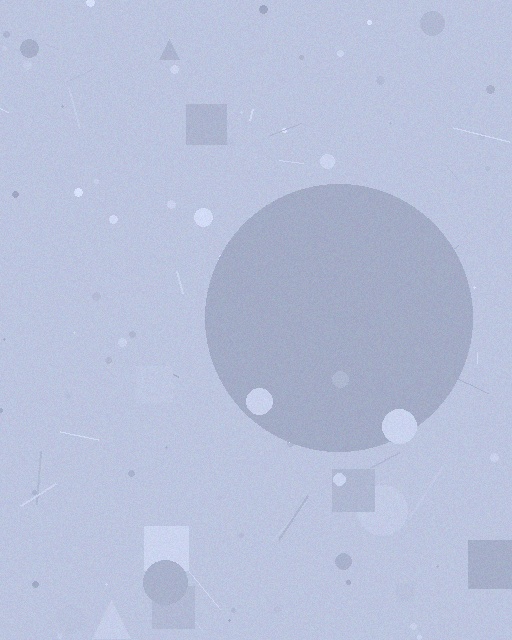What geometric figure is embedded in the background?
A circle is embedded in the background.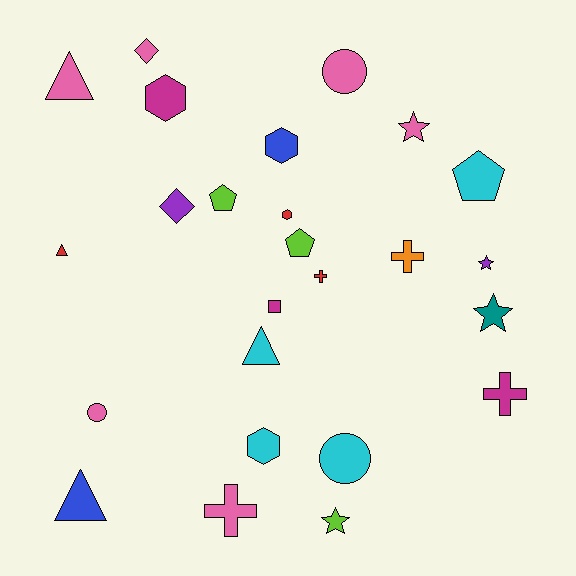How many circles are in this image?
There are 3 circles.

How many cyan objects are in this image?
There are 4 cyan objects.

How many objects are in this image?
There are 25 objects.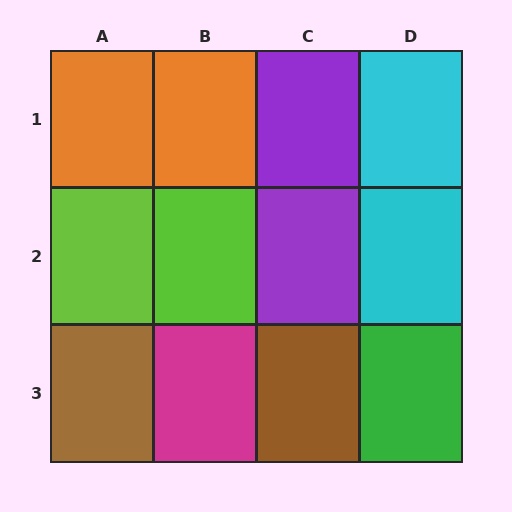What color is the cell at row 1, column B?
Orange.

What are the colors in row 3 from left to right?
Brown, magenta, brown, green.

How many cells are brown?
2 cells are brown.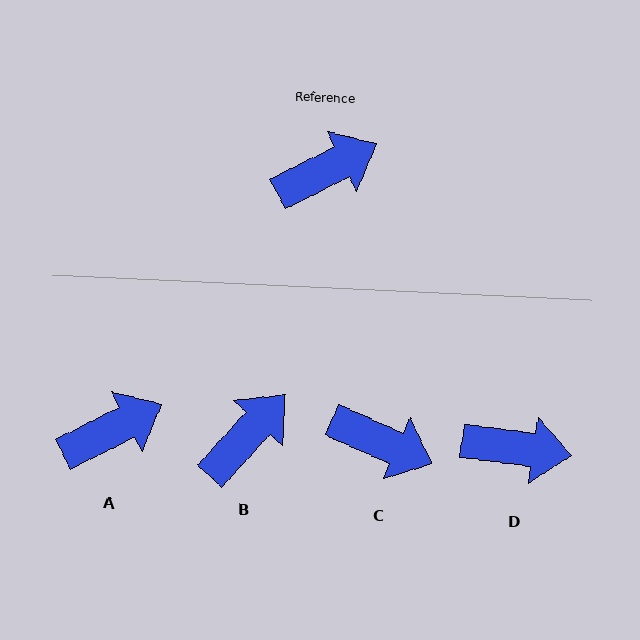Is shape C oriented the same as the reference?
No, it is off by about 51 degrees.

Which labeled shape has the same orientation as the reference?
A.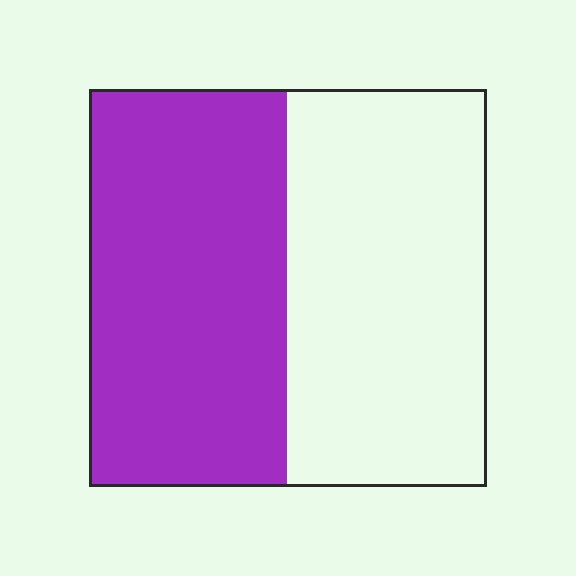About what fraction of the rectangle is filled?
About one half (1/2).